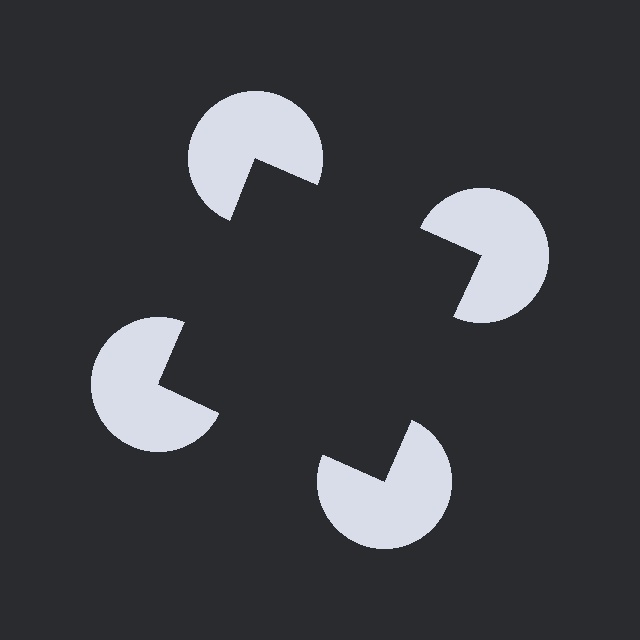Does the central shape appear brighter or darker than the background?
It typically appears slightly darker than the background, even though no actual brightness change is drawn.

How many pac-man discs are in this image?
There are 4 — one at each vertex of the illusory square.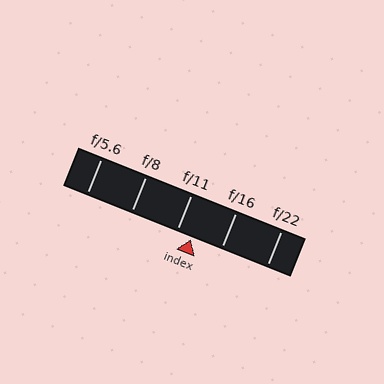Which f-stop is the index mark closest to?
The index mark is closest to f/11.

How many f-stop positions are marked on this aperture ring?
There are 5 f-stop positions marked.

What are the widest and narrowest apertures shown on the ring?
The widest aperture shown is f/5.6 and the narrowest is f/22.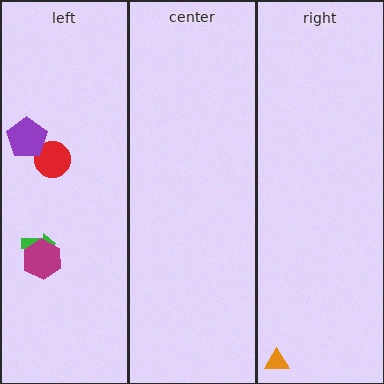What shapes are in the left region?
The green arrow, the red circle, the purple pentagon, the magenta hexagon.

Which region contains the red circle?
The left region.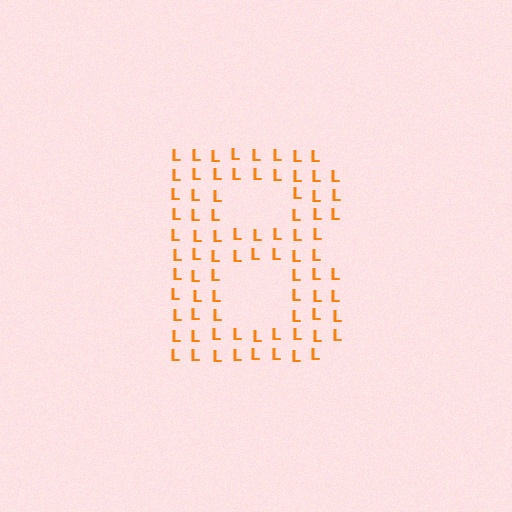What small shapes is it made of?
It is made of small letter L's.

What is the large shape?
The large shape is the letter B.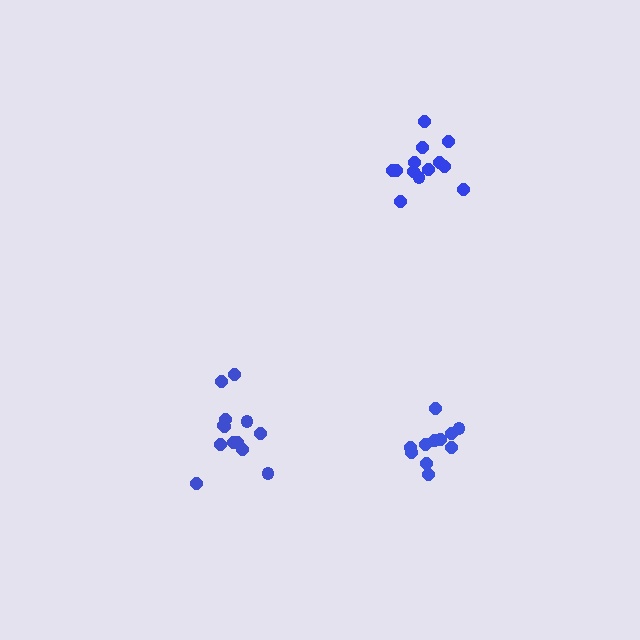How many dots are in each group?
Group 1: 13 dots, Group 2: 11 dots, Group 3: 13 dots (37 total).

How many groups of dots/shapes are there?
There are 3 groups.